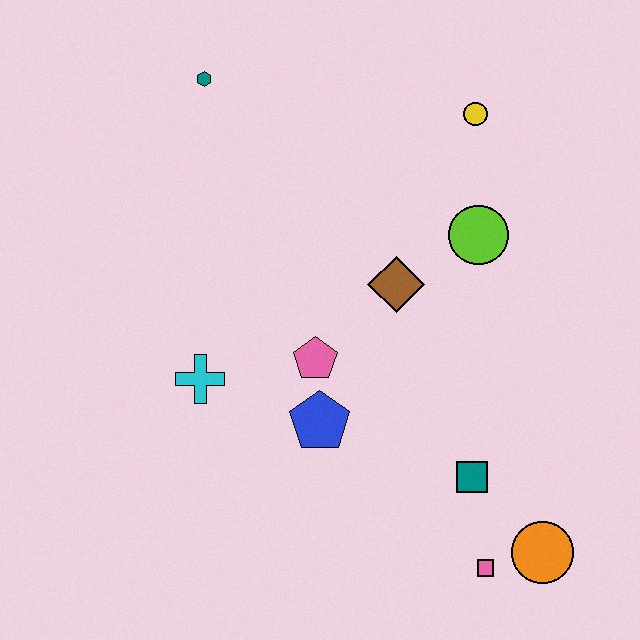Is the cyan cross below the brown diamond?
Yes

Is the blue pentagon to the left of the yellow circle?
Yes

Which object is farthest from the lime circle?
The pink square is farthest from the lime circle.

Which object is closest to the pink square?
The orange circle is closest to the pink square.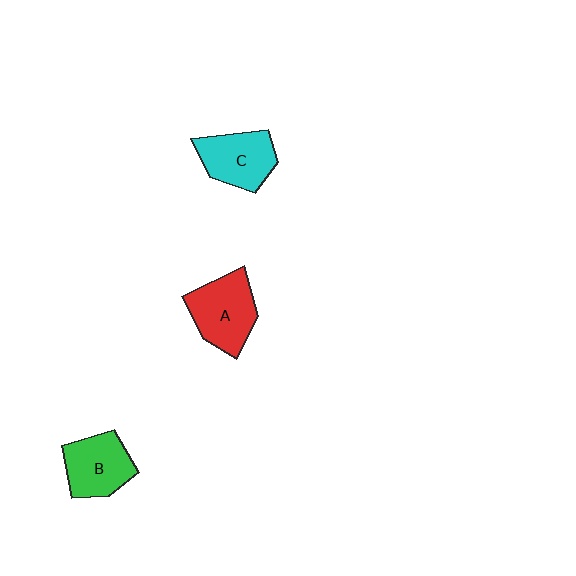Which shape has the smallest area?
Shape B (green).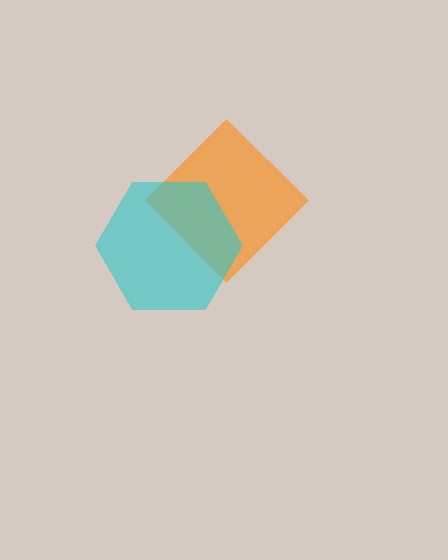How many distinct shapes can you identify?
There are 2 distinct shapes: an orange diamond, a cyan hexagon.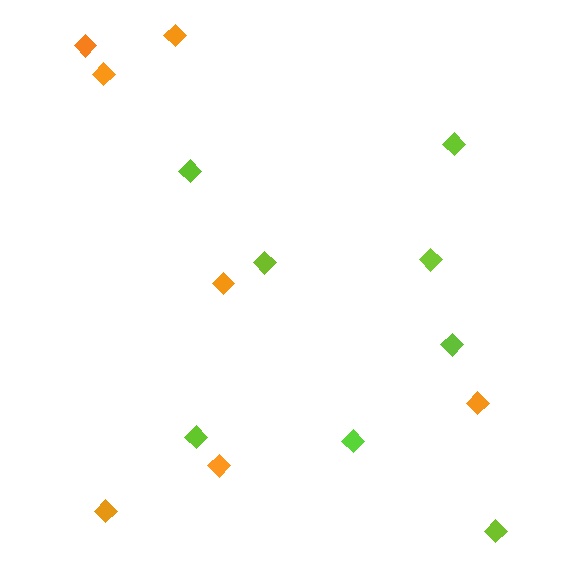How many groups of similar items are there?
There are 2 groups: one group of lime diamonds (8) and one group of orange diamonds (7).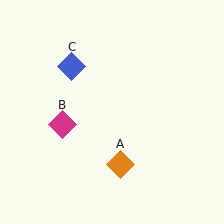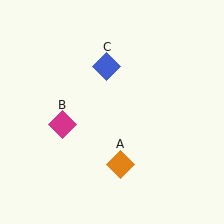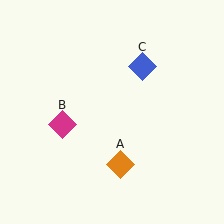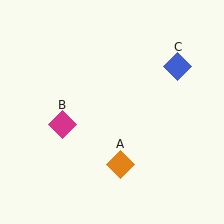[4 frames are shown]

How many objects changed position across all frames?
1 object changed position: blue diamond (object C).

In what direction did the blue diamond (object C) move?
The blue diamond (object C) moved right.